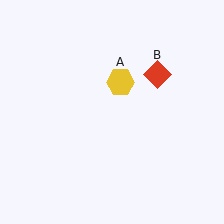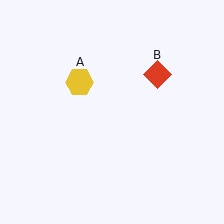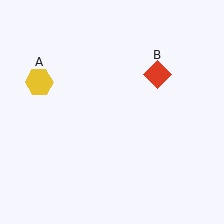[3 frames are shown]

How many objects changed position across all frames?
1 object changed position: yellow hexagon (object A).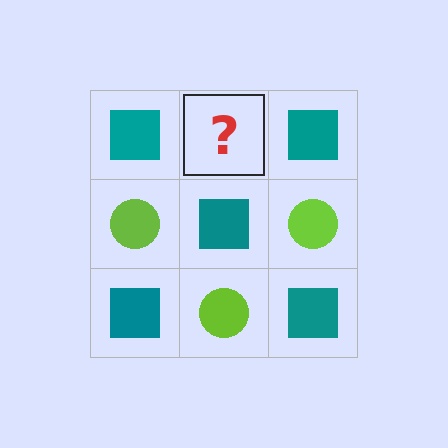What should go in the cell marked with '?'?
The missing cell should contain a lime circle.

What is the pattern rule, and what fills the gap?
The rule is that it alternates teal square and lime circle in a checkerboard pattern. The gap should be filled with a lime circle.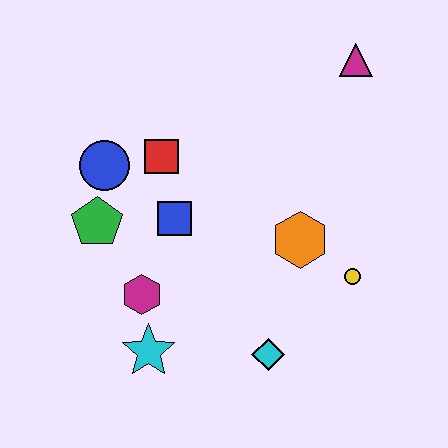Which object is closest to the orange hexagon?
The yellow circle is closest to the orange hexagon.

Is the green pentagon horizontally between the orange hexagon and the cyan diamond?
No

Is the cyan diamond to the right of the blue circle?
Yes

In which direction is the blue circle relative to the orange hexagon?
The blue circle is to the left of the orange hexagon.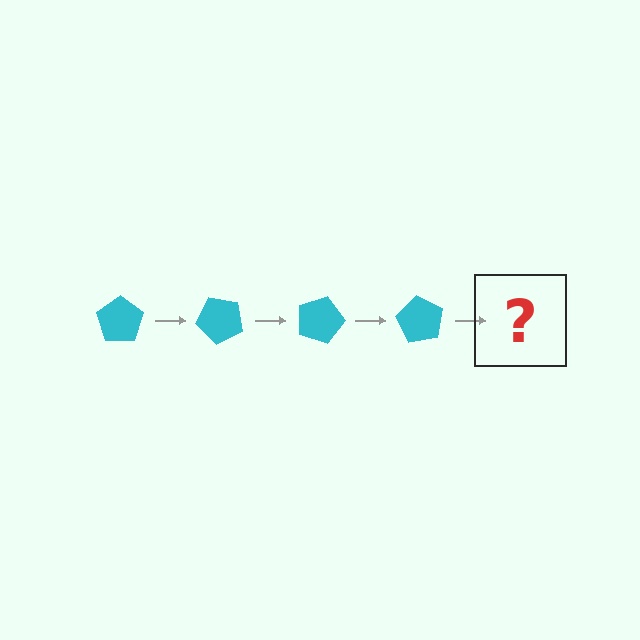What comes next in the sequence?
The next element should be a cyan pentagon rotated 180 degrees.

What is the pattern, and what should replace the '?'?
The pattern is that the pentagon rotates 45 degrees each step. The '?' should be a cyan pentagon rotated 180 degrees.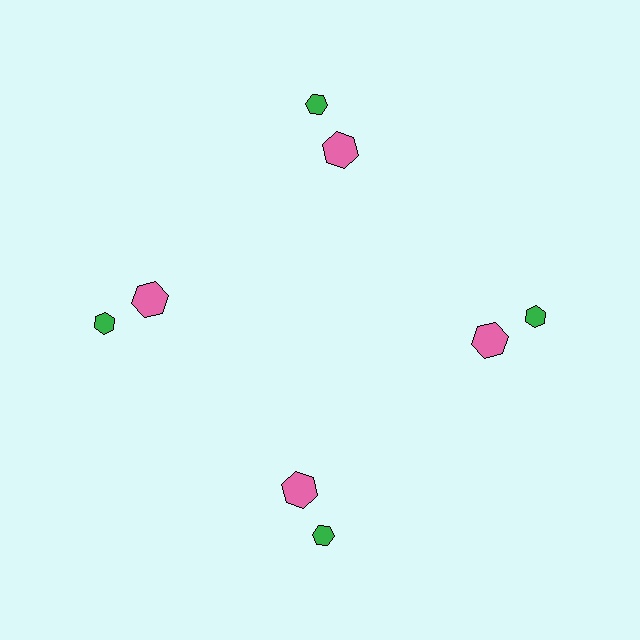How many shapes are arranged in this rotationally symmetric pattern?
There are 8 shapes, arranged in 4 groups of 2.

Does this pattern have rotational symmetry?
Yes, this pattern has 4-fold rotational symmetry. It looks the same after rotating 90 degrees around the center.